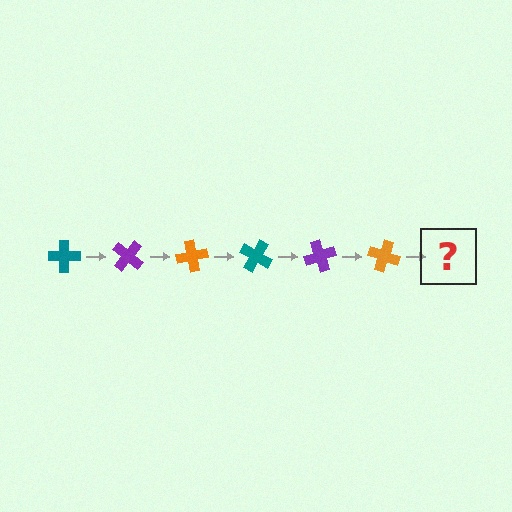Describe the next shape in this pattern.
It should be a teal cross, rotated 240 degrees from the start.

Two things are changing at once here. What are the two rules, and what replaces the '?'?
The two rules are that it rotates 40 degrees each step and the color cycles through teal, purple, and orange. The '?' should be a teal cross, rotated 240 degrees from the start.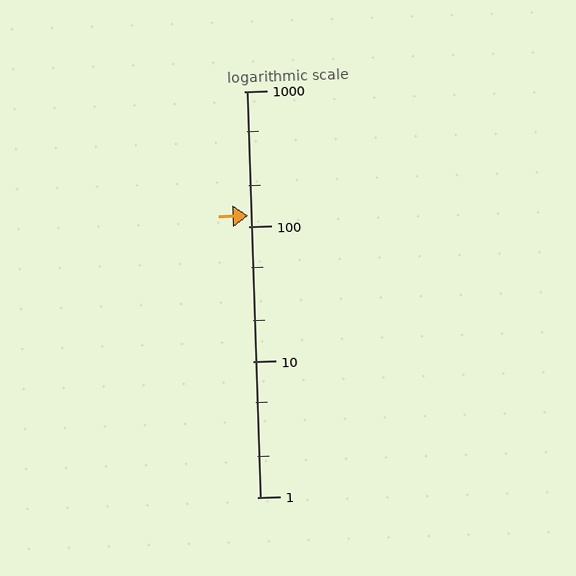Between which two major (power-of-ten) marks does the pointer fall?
The pointer is between 100 and 1000.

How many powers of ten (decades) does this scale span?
The scale spans 3 decades, from 1 to 1000.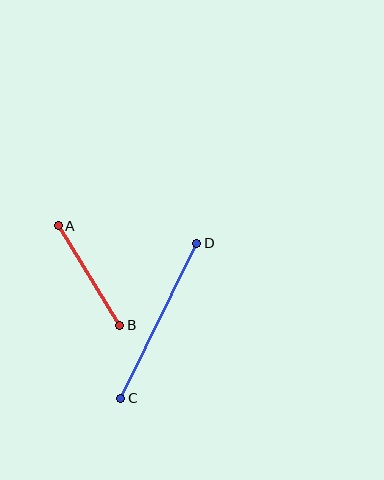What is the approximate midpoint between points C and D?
The midpoint is at approximately (159, 321) pixels.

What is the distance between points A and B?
The distance is approximately 117 pixels.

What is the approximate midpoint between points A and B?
The midpoint is at approximately (89, 275) pixels.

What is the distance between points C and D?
The distance is approximately 173 pixels.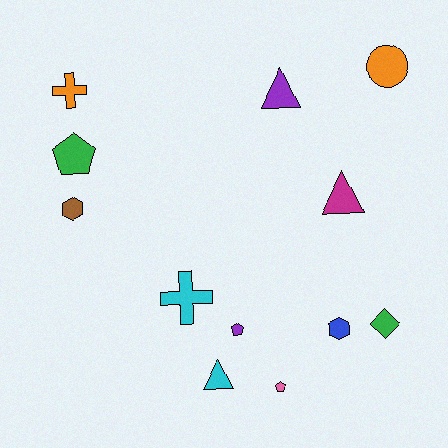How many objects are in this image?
There are 12 objects.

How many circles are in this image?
There is 1 circle.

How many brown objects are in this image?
There is 1 brown object.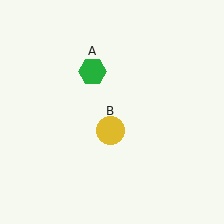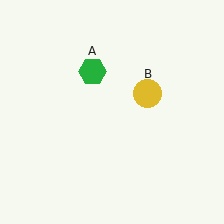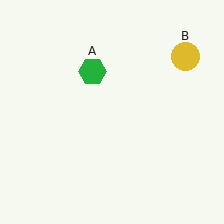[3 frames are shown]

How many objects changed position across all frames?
1 object changed position: yellow circle (object B).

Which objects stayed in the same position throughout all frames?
Green hexagon (object A) remained stationary.